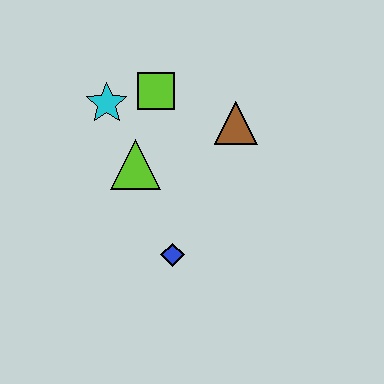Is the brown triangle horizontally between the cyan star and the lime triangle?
No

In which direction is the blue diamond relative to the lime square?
The blue diamond is below the lime square.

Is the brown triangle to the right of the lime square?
Yes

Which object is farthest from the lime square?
The blue diamond is farthest from the lime square.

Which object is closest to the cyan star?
The lime square is closest to the cyan star.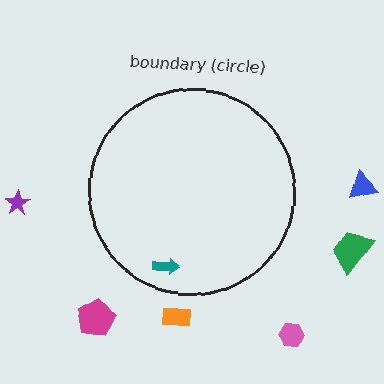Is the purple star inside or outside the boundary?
Outside.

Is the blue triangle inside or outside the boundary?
Outside.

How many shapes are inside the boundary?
1 inside, 6 outside.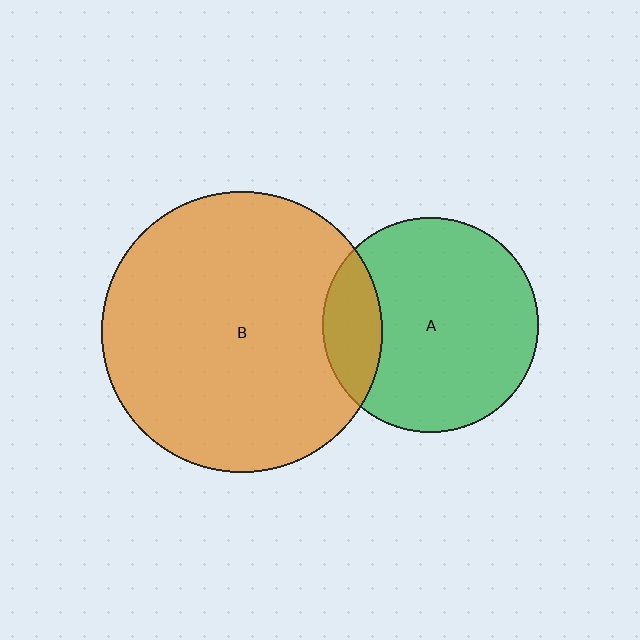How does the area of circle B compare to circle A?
Approximately 1.7 times.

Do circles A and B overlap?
Yes.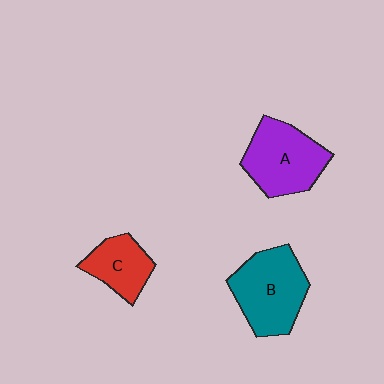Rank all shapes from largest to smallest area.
From largest to smallest: B (teal), A (purple), C (red).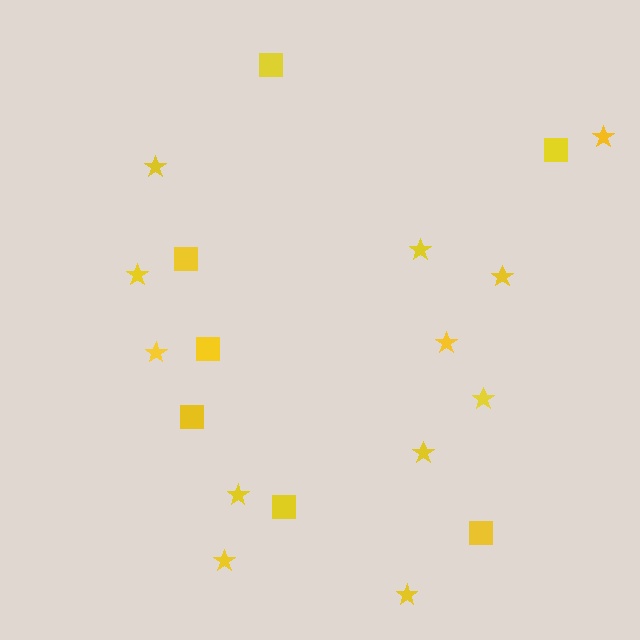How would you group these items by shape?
There are 2 groups: one group of squares (7) and one group of stars (12).